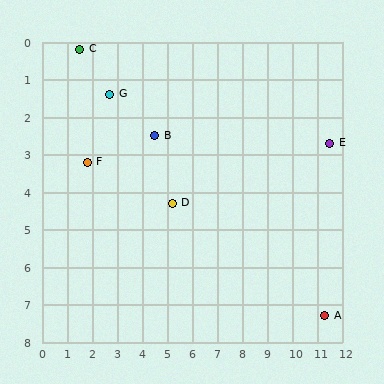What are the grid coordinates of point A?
Point A is at approximately (11.3, 7.3).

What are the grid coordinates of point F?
Point F is at approximately (1.8, 3.2).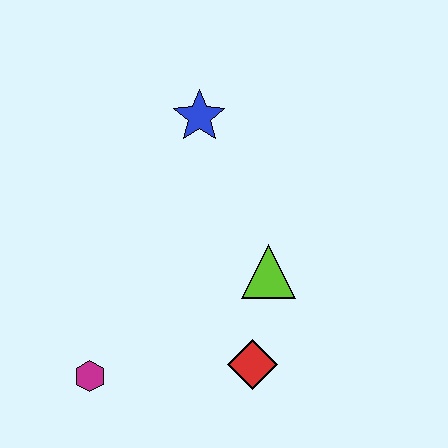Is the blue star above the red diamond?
Yes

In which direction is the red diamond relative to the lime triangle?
The red diamond is below the lime triangle.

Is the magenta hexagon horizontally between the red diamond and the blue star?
No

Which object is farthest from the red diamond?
The blue star is farthest from the red diamond.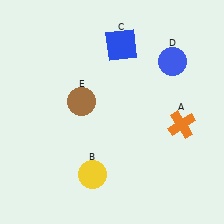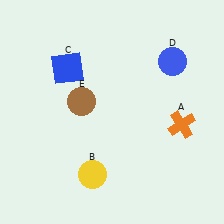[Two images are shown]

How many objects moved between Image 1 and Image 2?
1 object moved between the two images.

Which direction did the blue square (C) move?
The blue square (C) moved left.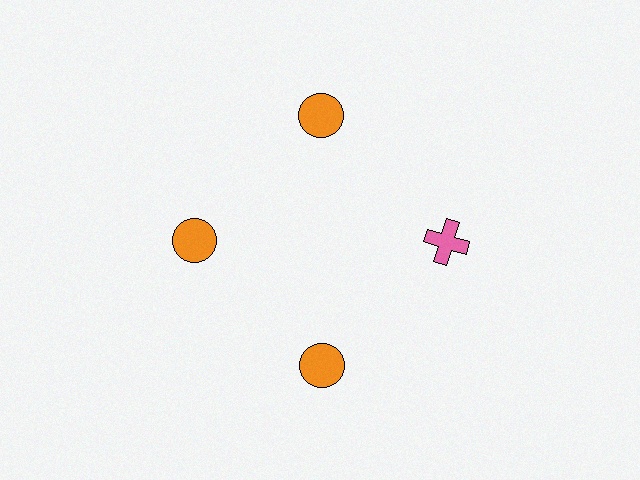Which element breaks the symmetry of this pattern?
The pink cross at roughly the 3 o'clock position breaks the symmetry. All other shapes are orange circles.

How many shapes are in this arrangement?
There are 4 shapes arranged in a ring pattern.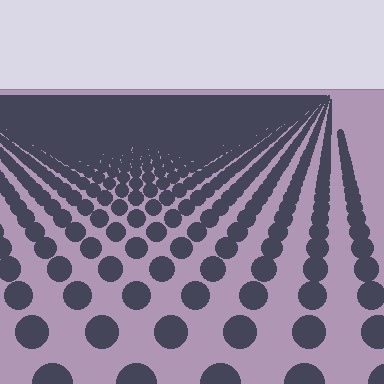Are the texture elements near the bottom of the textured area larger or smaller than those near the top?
Larger. Near the bottom, elements are closer to the viewer and appear at a bigger on-screen size.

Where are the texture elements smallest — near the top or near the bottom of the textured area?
Near the top.